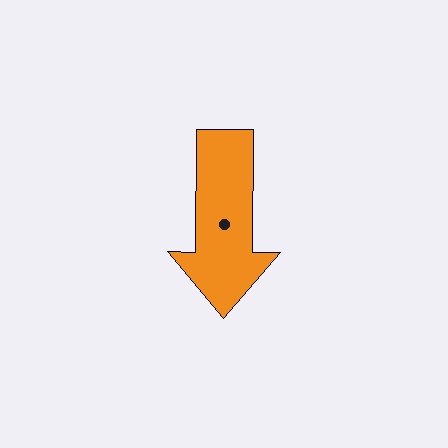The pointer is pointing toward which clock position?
Roughly 6 o'clock.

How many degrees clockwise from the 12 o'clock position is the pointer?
Approximately 180 degrees.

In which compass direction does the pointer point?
South.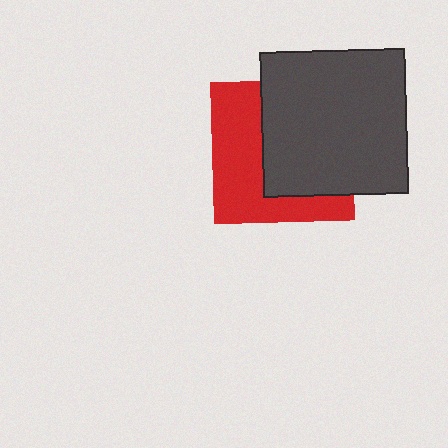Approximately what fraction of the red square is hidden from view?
Roughly 54% of the red square is hidden behind the dark gray square.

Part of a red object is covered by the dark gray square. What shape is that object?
It is a square.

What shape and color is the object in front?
The object in front is a dark gray square.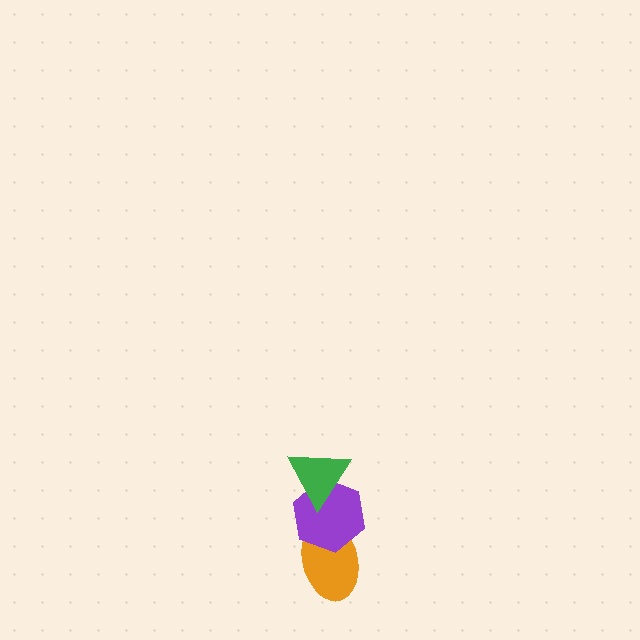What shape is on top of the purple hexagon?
The green triangle is on top of the purple hexagon.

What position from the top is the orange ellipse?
The orange ellipse is 3rd from the top.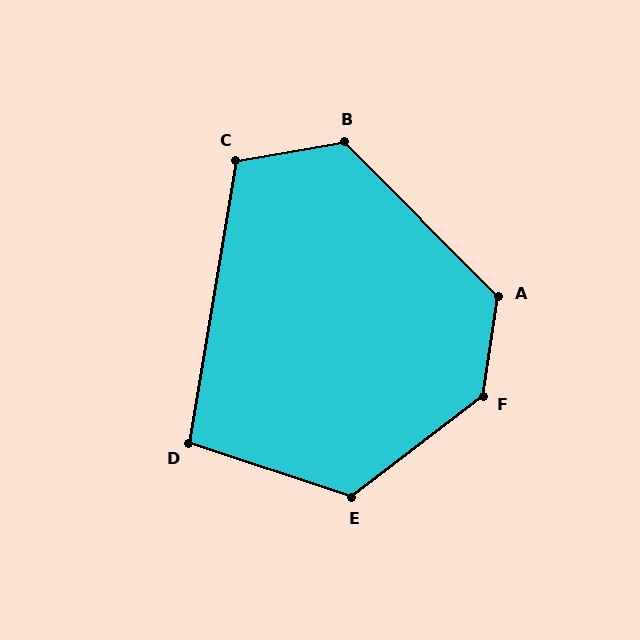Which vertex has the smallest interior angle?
D, at approximately 99 degrees.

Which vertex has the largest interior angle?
F, at approximately 136 degrees.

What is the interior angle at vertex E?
Approximately 124 degrees (obtuse).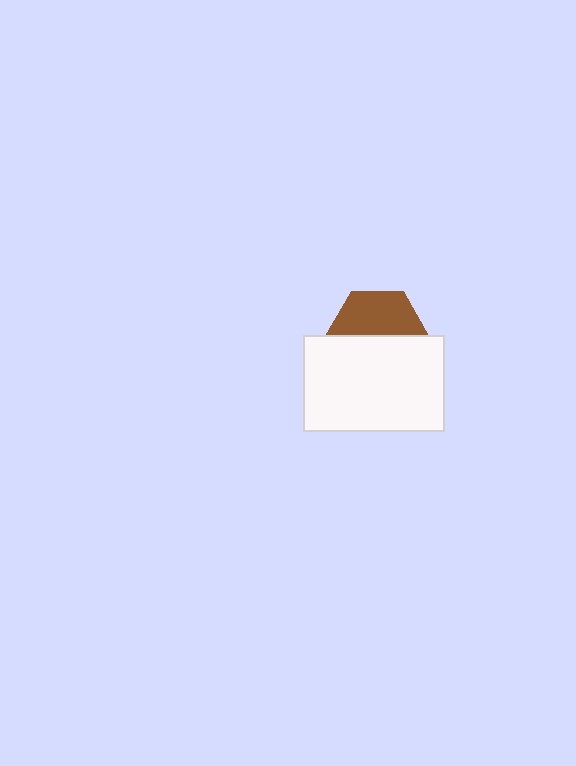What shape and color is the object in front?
The object in front is a white rectangle.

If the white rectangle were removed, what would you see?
You would see the complete brown hexagon.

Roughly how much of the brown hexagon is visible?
About half of it is visible (roughly 47%).